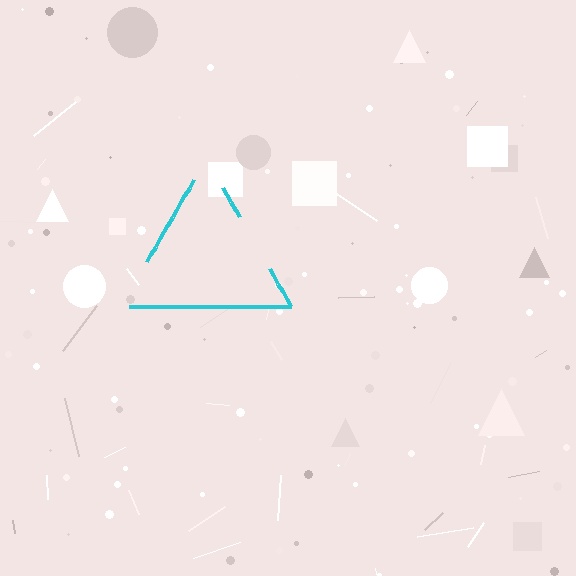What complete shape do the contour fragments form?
The contour fragments form a triangle.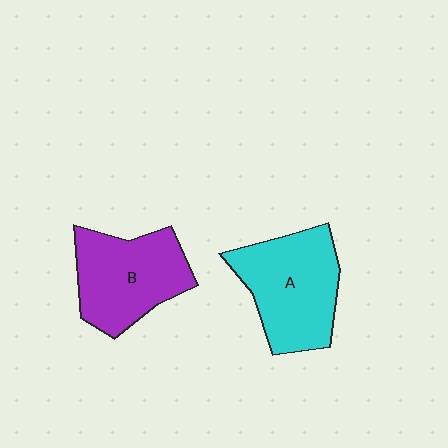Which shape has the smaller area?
Shape B (purple).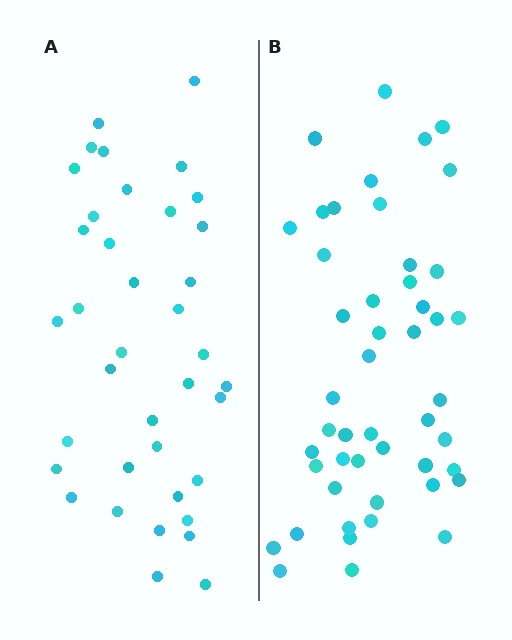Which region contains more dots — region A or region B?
Region B (the right region) has more dots.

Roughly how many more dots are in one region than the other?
Region B has roughly 10 or so more dots than region A.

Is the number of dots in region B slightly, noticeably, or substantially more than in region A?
Region B has noticeably more, but not dramatically so. The ratio is roughly 1.3 to 1.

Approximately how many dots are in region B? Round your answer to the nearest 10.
About 50 dots. (The exact count is 48, which rounds to 50.)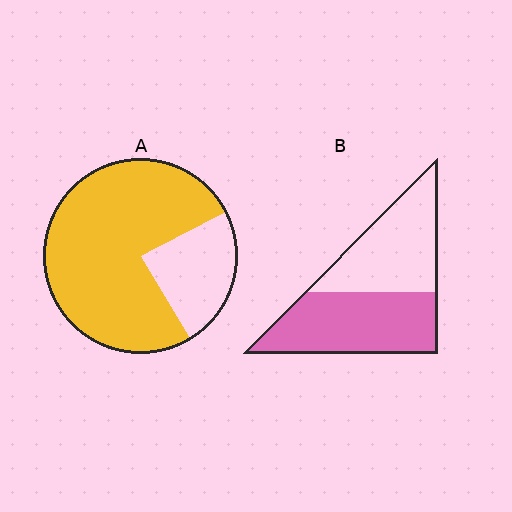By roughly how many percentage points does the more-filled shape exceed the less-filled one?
By roughly 25 percentage points (A over B).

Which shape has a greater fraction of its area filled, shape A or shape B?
Shape A.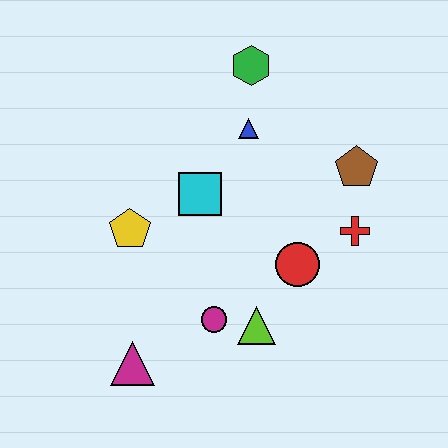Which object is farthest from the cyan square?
The magenta triangle is farthest from the cyan square.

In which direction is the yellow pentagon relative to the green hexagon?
The yellow pentagon is below the green hexagon.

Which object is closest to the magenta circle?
The lime triangle is closest to the magenta circle.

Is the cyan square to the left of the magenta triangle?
No